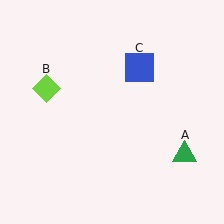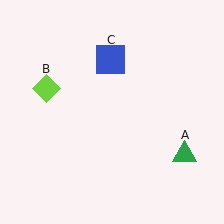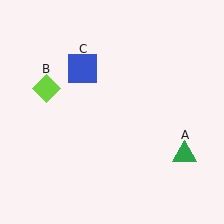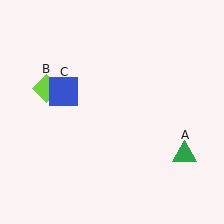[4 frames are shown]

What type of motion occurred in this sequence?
The blue square (object C) rotated counterclockwise around the center of the scene.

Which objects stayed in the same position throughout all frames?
Green triangle (object A) and lime diamond (object B) remained stationary.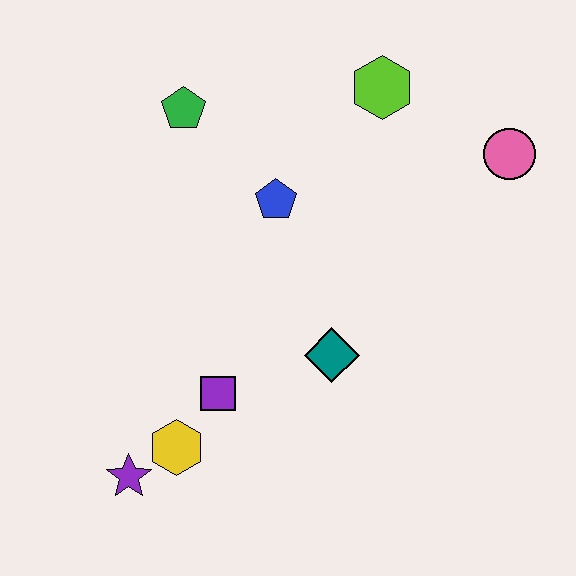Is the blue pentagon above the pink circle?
No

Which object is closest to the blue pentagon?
The green pentagon is closest to the blue pentagon.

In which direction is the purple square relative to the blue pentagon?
The purple square is below the blue pentagon.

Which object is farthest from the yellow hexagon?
The pink circle is farthest from the yellow hexagon.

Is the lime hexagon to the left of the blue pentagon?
No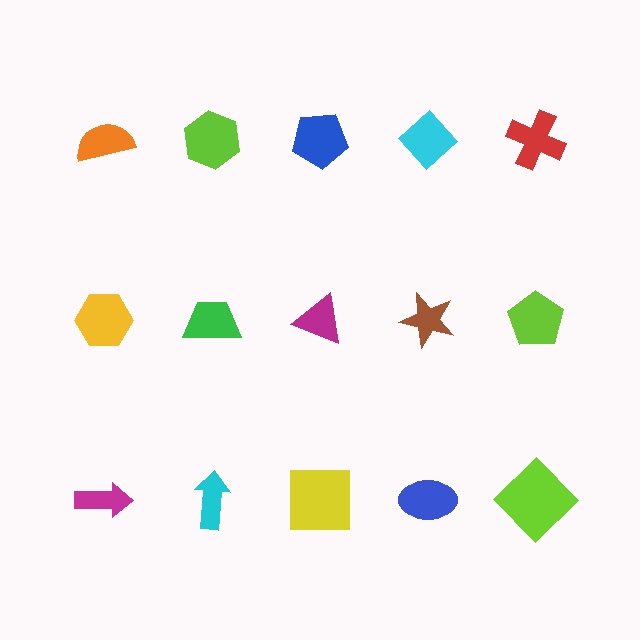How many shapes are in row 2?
5 shapes.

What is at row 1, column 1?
An orange semicircle.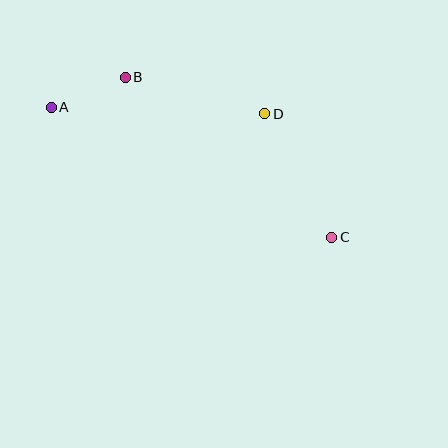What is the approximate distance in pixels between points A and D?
The distance between A and D is approximately 213 pixels.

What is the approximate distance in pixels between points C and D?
The distance between C and D is approximately 141 pixels.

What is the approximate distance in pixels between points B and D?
The distance between B and D is approximately 144 pixels.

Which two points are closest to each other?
Points A and B are closest to each other.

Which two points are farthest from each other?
Points A and C are farthest from each other.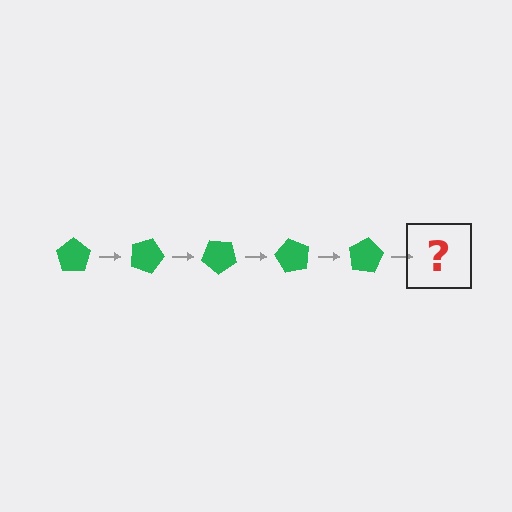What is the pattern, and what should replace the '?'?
The pattern is that the pentagon rotates 20 degrees each step. The '?' should be a green pentagon rotated 100 degrees.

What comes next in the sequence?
The next element should be a green pentagon rotated 100 degrees.